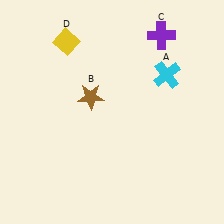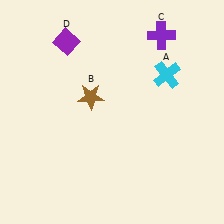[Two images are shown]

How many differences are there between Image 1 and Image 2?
There is 1 difference between the two images.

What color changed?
The diamond (D) changed from yellow in Image 1 to purple in Image 2.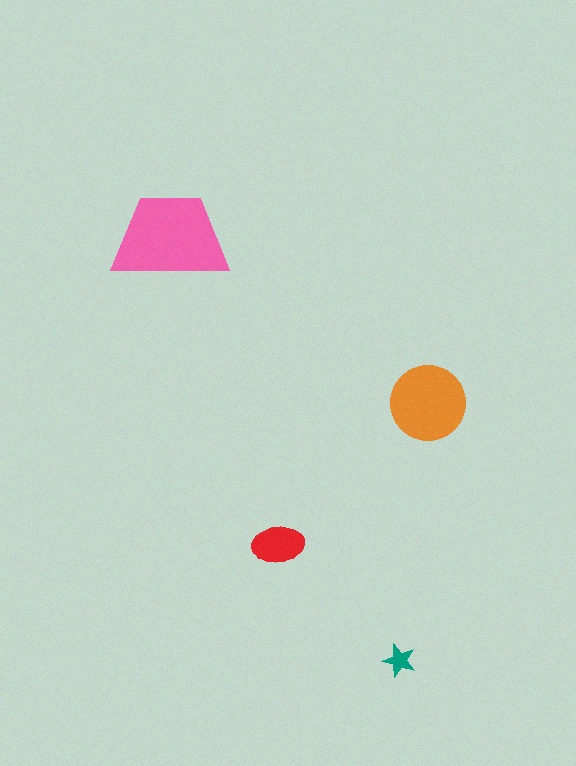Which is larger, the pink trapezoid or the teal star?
The pink trapezoid.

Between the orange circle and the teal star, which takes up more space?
The orange circle.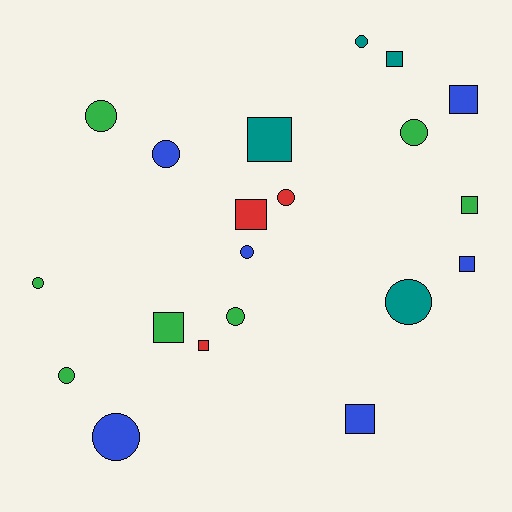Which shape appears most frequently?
Circle, with 11 objects.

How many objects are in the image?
There are 20 objects.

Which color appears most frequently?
Green, with 7 objects.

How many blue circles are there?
There are 3 blue circles.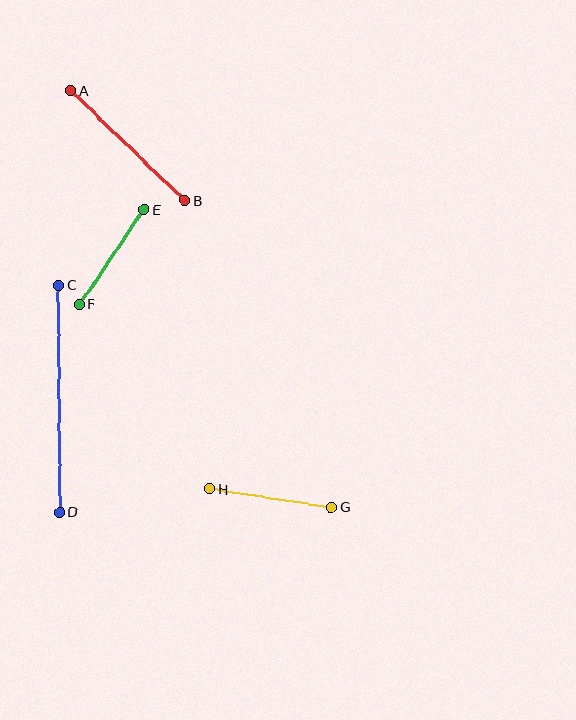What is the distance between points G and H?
The distance is approximately 123 pixels.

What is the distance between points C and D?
The distance is approximately 227 pixels.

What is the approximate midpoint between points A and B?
The midpoint is at approximately (127, 146) pixels.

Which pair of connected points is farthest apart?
Points C and D are farthest apart.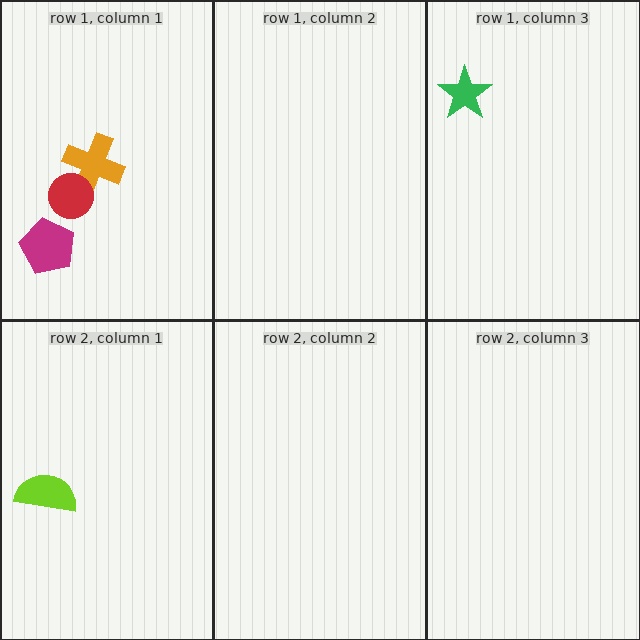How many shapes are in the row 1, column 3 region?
1.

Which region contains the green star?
The row 1, column 3 region.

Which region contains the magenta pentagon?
The row 1, column 1 region.